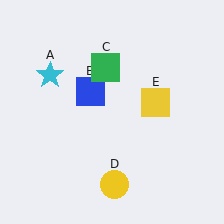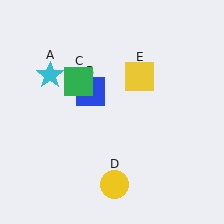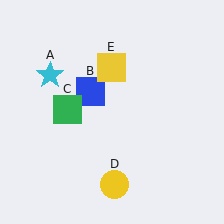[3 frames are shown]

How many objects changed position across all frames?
2 objects changed position: green square (object C), yellow square (object E).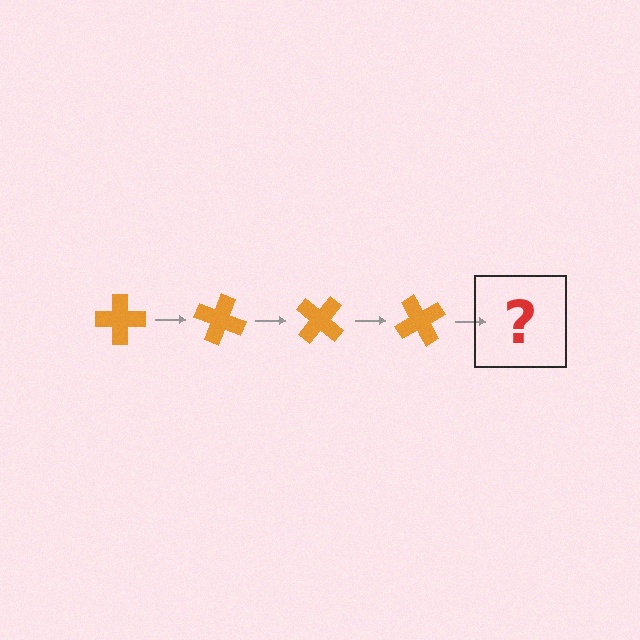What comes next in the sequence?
The next element should be an orange cross rotated 80 degrees.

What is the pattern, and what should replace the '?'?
The pattern is that the cross rotates 20 degrees each step. The '?' should be an orange cross rotated 80 degrees.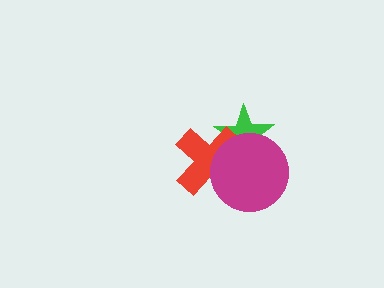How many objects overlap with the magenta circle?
2 objects overlap with the magenta circle.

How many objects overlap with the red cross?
2 objects overlap with the red cross.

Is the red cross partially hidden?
Yes, it is partially covered by another shape.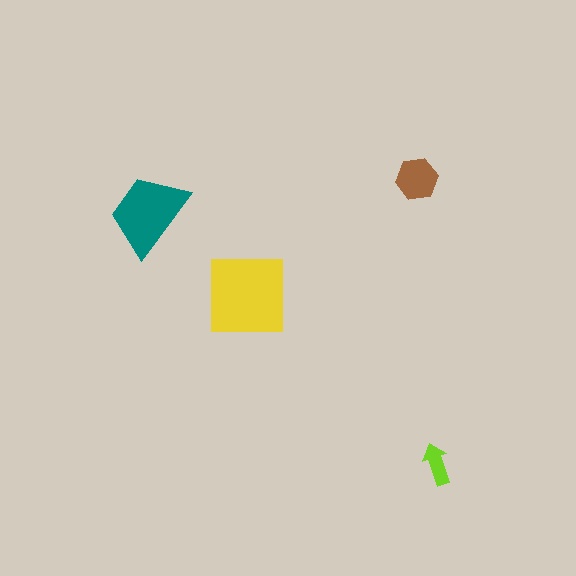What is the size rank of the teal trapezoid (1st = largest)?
2nd.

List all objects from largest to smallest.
The yellow square, the teal trapezoid, the brown hexagon, the lime arrow.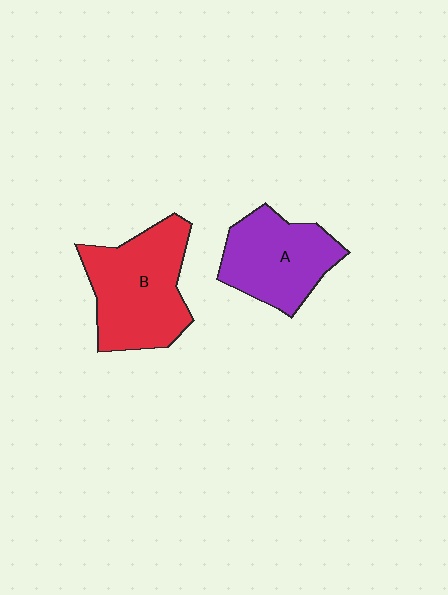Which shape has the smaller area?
Shape A (purple).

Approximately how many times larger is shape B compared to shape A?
Approximately 1.3 times.